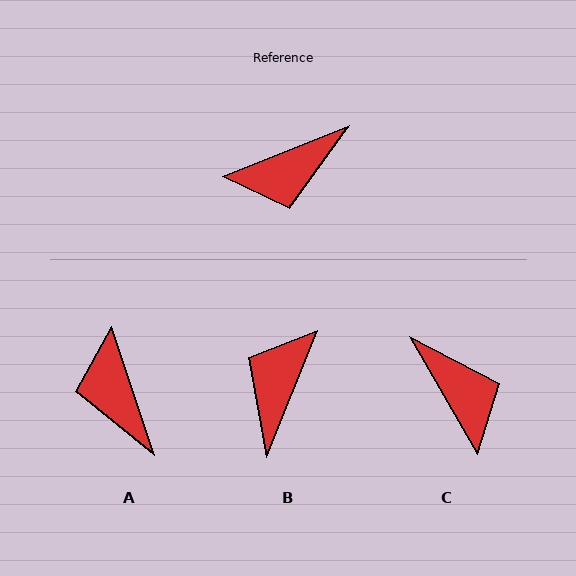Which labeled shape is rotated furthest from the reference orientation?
B, about 134 degrees away.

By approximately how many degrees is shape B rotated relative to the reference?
Approximately 134 degrees clockwise.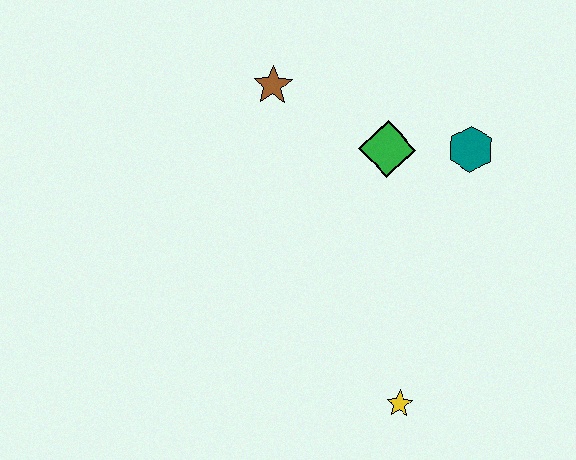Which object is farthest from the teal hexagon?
The yellow star is farthest from the teal hexagon.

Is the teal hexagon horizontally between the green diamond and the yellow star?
No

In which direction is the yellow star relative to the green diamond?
The yellow star is below the green diamond.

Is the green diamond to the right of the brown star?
Yes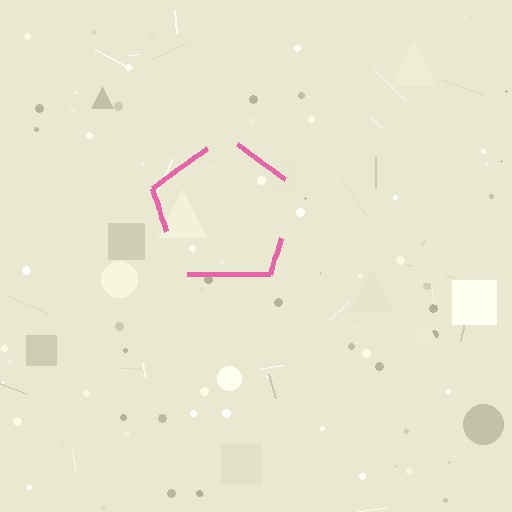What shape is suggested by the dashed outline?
The dashed outline suggests a pentagon.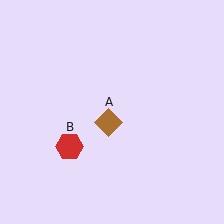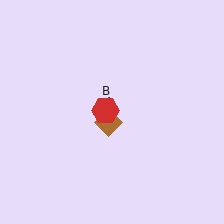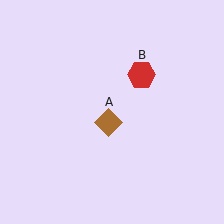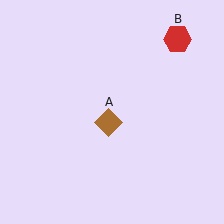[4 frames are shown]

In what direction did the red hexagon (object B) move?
The red hexagon (object B) moved up and to the right.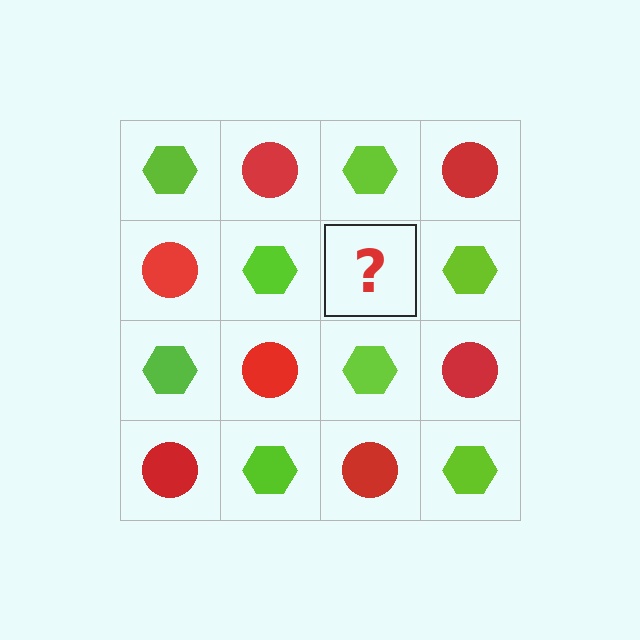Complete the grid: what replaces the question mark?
The question mark should be replaced with a red circle.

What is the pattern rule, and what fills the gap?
The rule is that it alternates lime hexagon and red circle in a checkerboard pattern. The gap should be filled with a red circle.